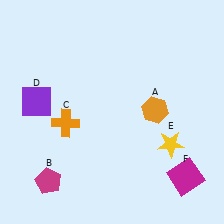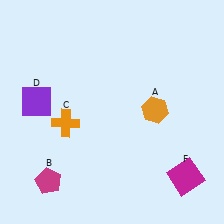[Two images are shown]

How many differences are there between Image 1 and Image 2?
There is 1 difference between the two images.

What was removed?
The yellow star (E) was removed in Image 2.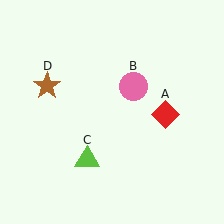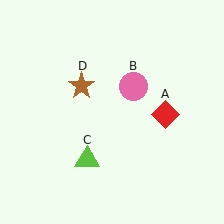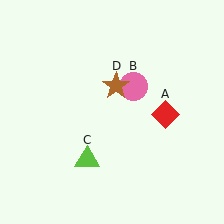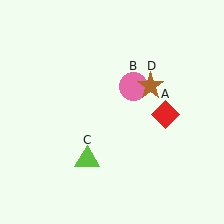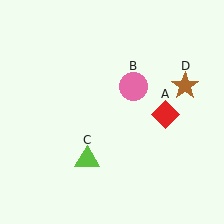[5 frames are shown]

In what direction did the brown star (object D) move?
The brown star (object D) moved right.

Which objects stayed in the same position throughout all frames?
Red diamond (object A) and pink circle (object B) and lime triangle (object C) remained stationary.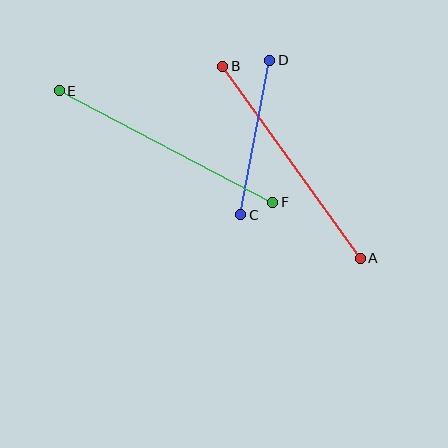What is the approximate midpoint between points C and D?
The midpoint is at approximately (255, 137) pixels.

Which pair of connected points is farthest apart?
Points E and F are farthest apart.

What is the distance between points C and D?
The distance is approximately 157 pixels.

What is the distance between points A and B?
The distance is approximately 236 pixels.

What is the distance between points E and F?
The distance is approximately 241 pixels.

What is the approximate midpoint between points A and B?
The midpoint is at approximately (292, 162) pixels.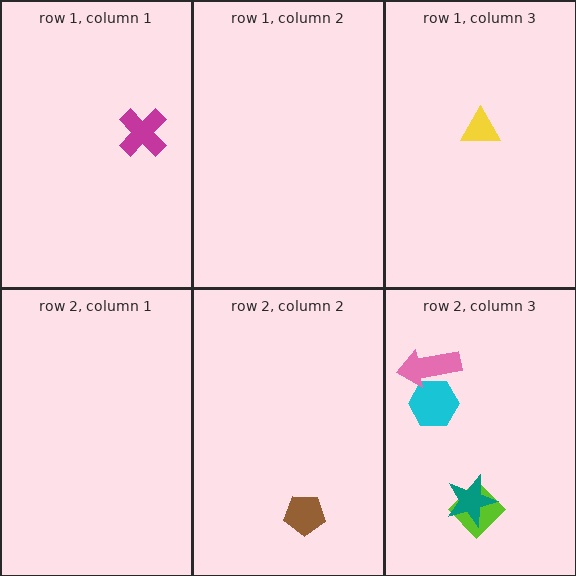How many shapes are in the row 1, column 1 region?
1.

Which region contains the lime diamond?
The row 2, column 3 region.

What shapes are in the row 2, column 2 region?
The brown pentagon.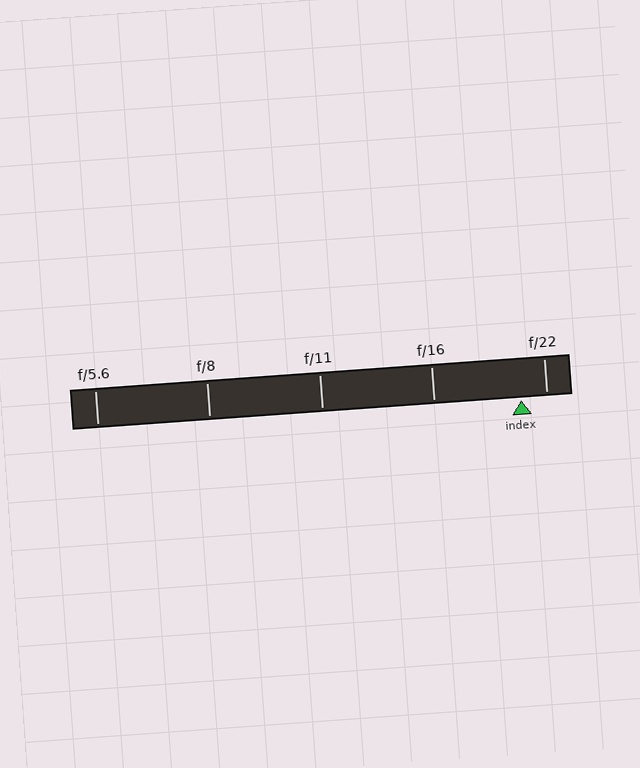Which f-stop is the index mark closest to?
The index mark is closest to f/22.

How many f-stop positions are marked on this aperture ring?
There are 5 f-stop positions marked.